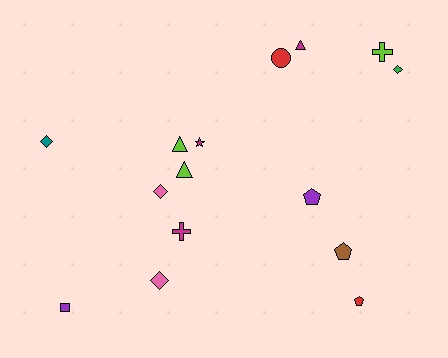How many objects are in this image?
There are 15 objects.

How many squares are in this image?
There is 1 square.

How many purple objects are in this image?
There are 2 purple objects.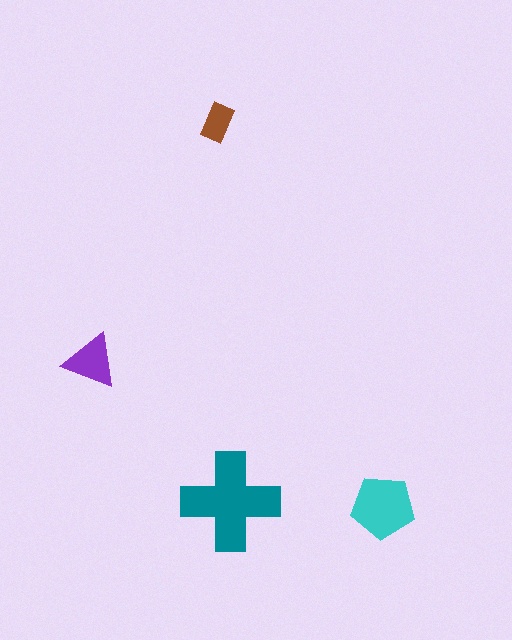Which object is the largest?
The teal cross.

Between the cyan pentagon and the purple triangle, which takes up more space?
The cyan pentagon.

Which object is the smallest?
The brown rectangle.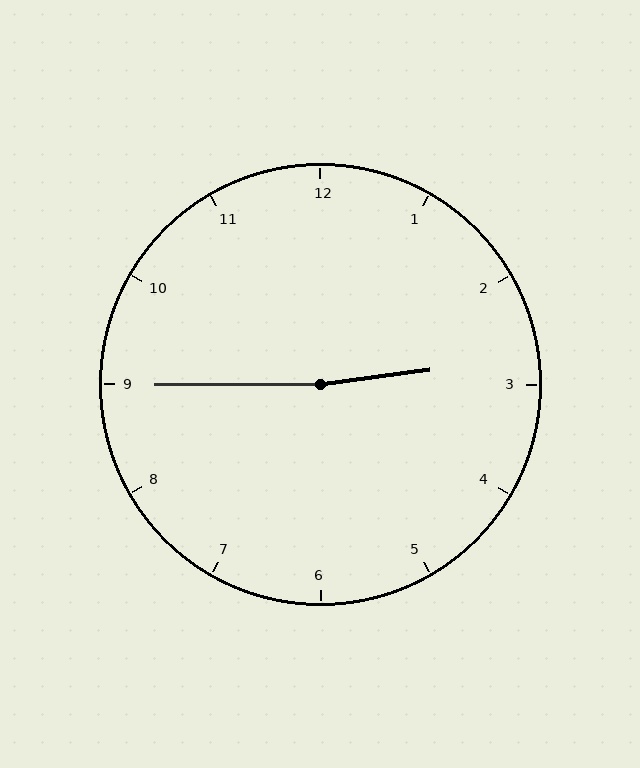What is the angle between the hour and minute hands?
Approximately 172 degrees.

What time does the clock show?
2:45.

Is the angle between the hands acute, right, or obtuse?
It is obtuse.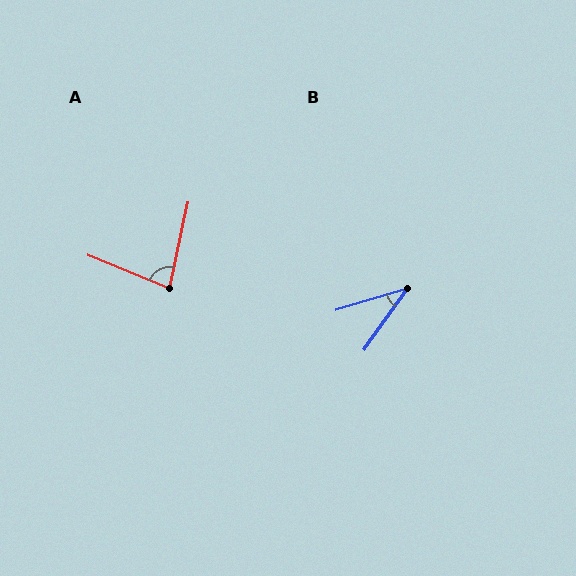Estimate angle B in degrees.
Approximately 38 degrees.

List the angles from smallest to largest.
B (38°), A (79°).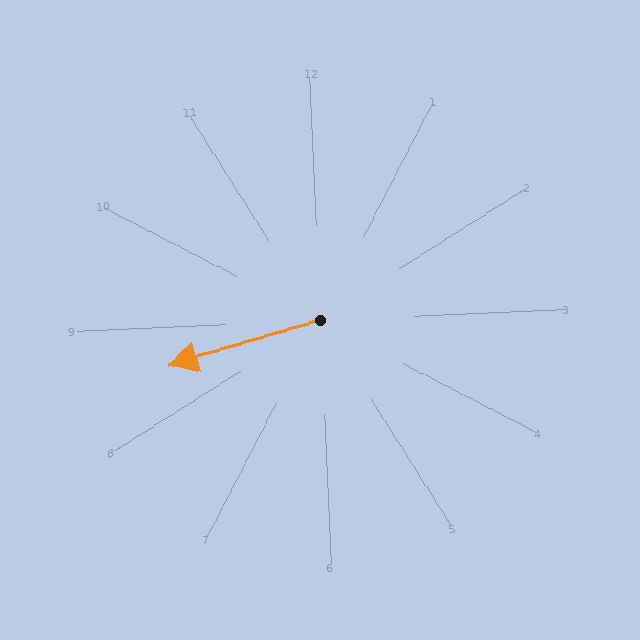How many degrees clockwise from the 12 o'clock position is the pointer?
Approximately 256 degrees.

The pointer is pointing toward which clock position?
Roughly 9 o'clock.